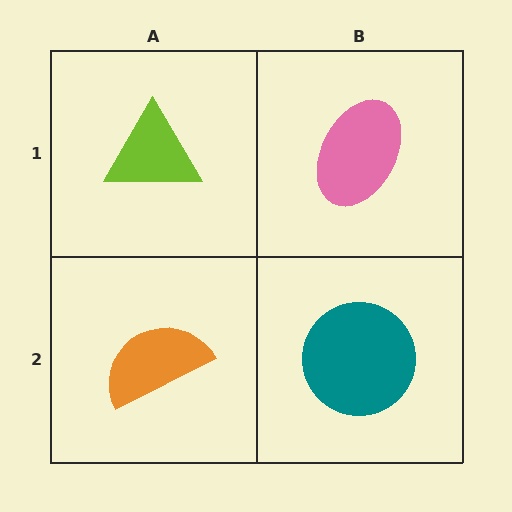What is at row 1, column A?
A lime triangle.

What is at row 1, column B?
A pink ellipse.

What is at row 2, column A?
An orange semicircle.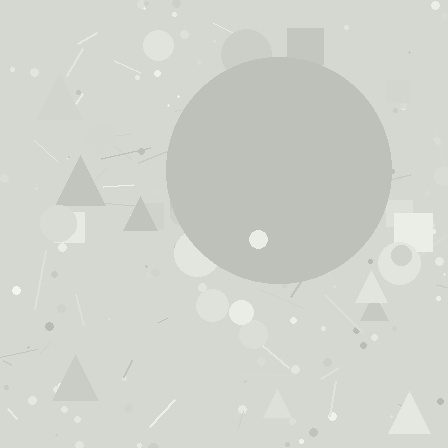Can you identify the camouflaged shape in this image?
The camouflaged shape is a circle.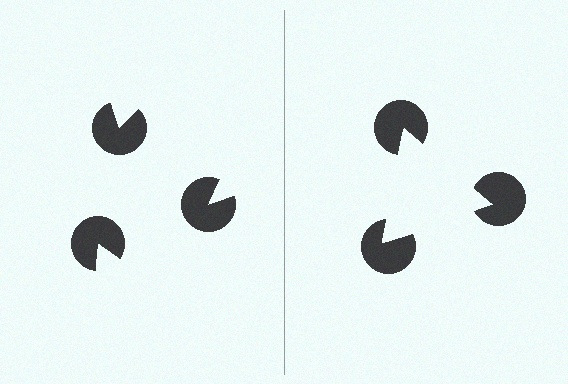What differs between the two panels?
The pac-man discs are positioned identically on both sides; only the wedge orientations differ. On the right they align to a triangle; on the left they are misaligned.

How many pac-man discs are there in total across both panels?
6 — 3 on each side.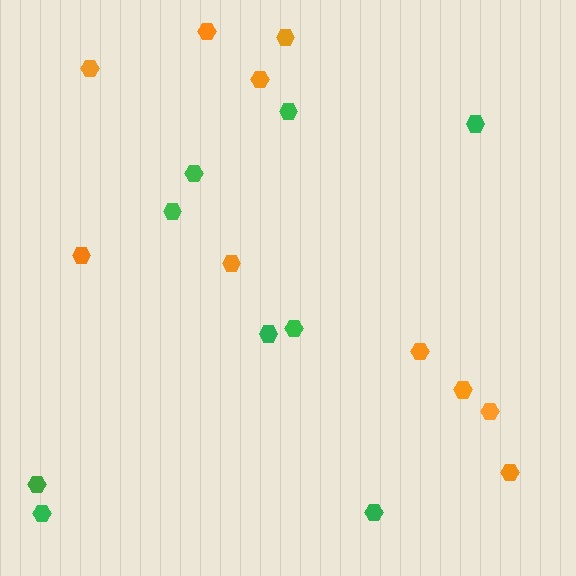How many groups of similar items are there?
There are 2 groups: one group of orange hexagons (10) and one group of green hexagons (9).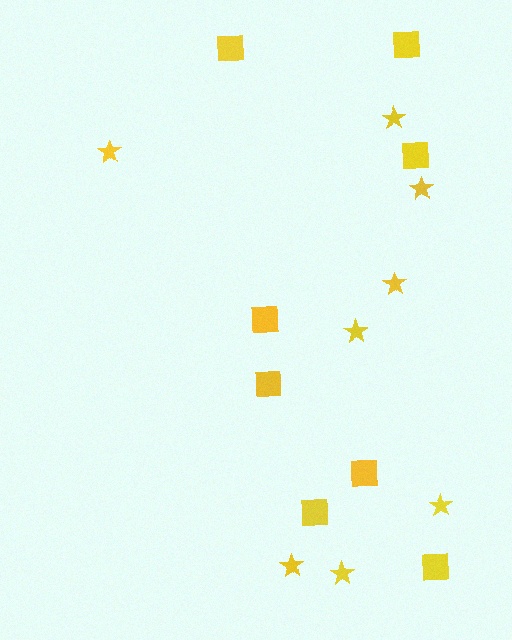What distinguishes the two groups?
There are 2 groups: one group of stars (8) and one group of squares (8).